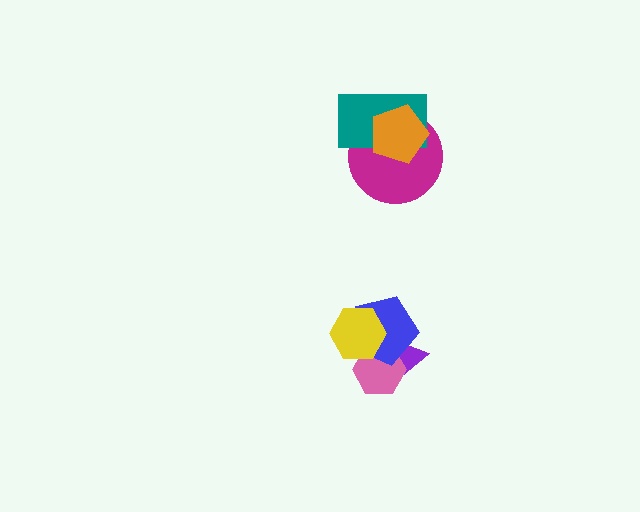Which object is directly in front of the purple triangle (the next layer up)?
The pink hexagon is directly in front of the purple triangle.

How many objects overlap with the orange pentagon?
2 objects overlap with the orange pentagon.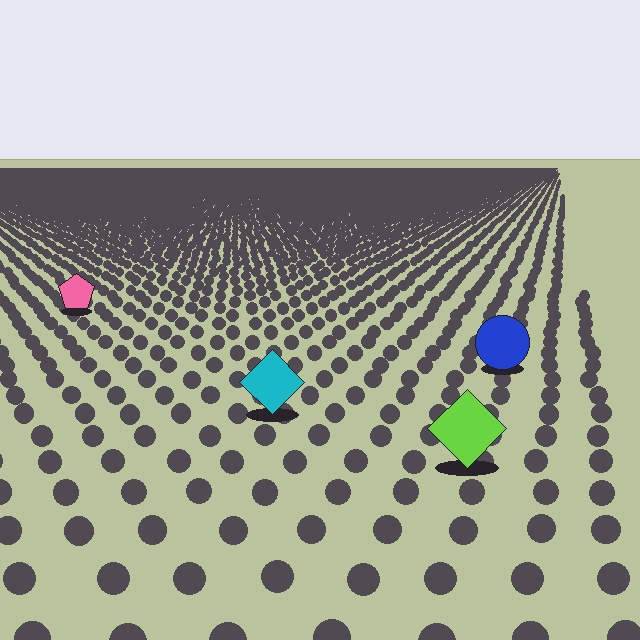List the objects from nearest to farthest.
From nearest to farthest: the lime diamond, the cyan diamond, the blue circle, the pink pentagon.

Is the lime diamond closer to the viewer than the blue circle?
Yes. The lime diamond is closer — you can tell from the texture gradient: the ground texture is coarser near it.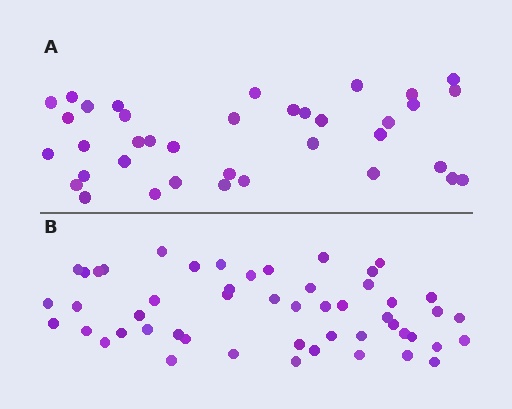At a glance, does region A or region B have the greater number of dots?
Region B (the bottom region) has more dots.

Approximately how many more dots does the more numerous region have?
Region B has approximately 15 more dots than region A.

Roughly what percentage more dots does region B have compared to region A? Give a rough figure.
About 40% more.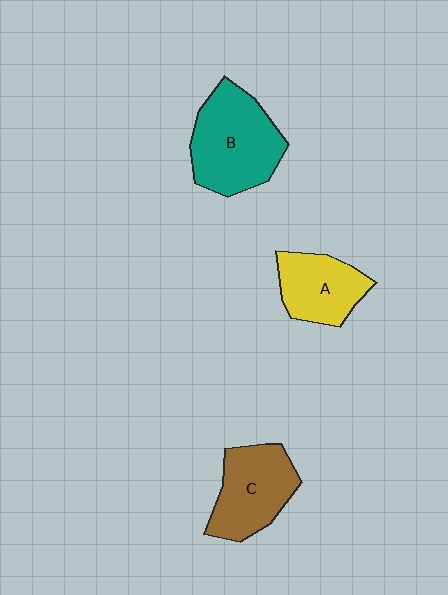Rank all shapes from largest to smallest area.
From largest to smallest: B (teal), C (brown), A (yellow).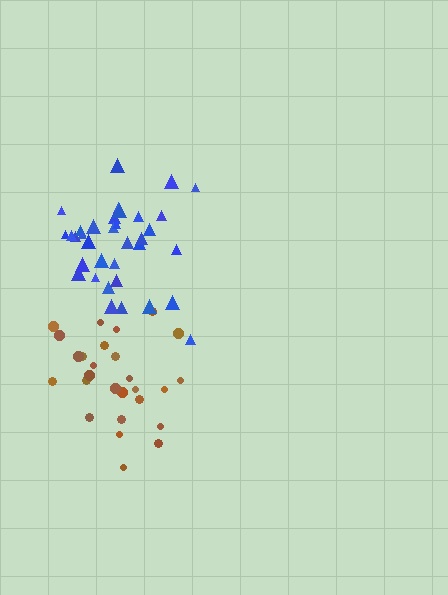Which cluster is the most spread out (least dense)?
Brown.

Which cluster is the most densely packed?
Blue.